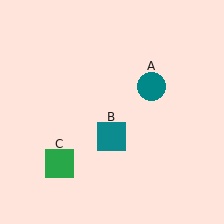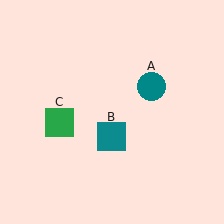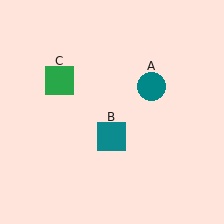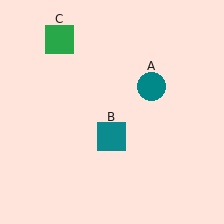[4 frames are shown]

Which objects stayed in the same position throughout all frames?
Teal circle (object A) and teal square (object B) remained stationary.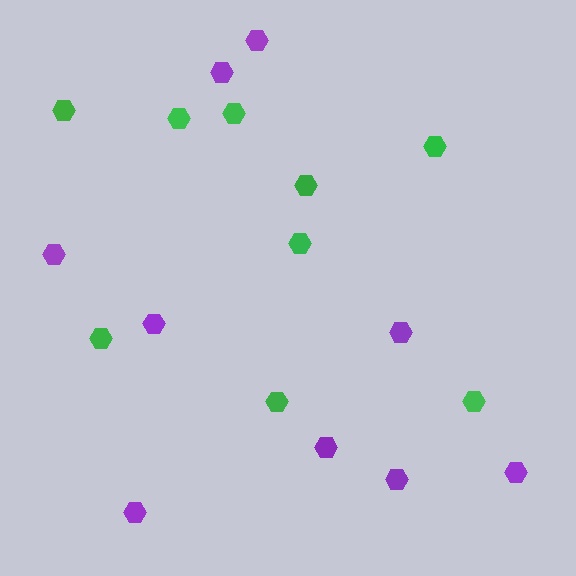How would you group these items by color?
There are 2 groups: one group of purple hexagons (9) and one group of green hexagons (9).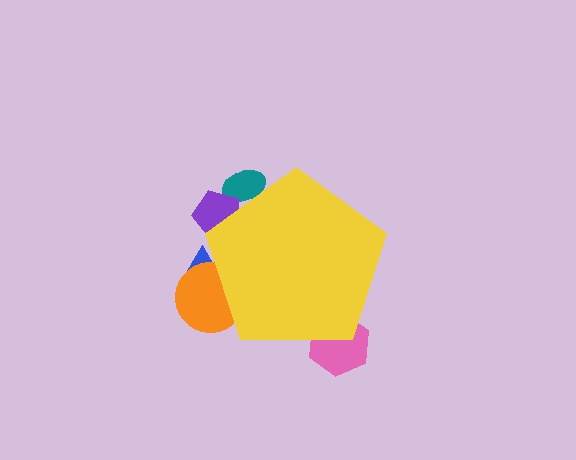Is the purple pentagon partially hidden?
Yes, the purple pentagon is partially hidden behind the yellow pentagon.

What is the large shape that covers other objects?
A yellow pentagon.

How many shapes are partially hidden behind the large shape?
5 shapes are partially hidden.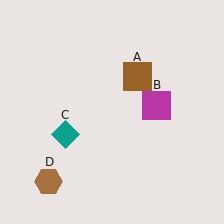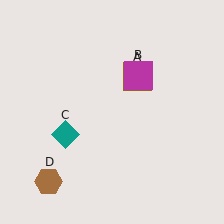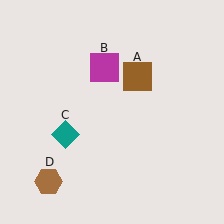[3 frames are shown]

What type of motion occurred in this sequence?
The magenta square (object B) rotated counterclockwise around the center of the scene.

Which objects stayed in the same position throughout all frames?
Brown square (object A) and teal diamond (object C) and brown hexagon (object D) remained stationary.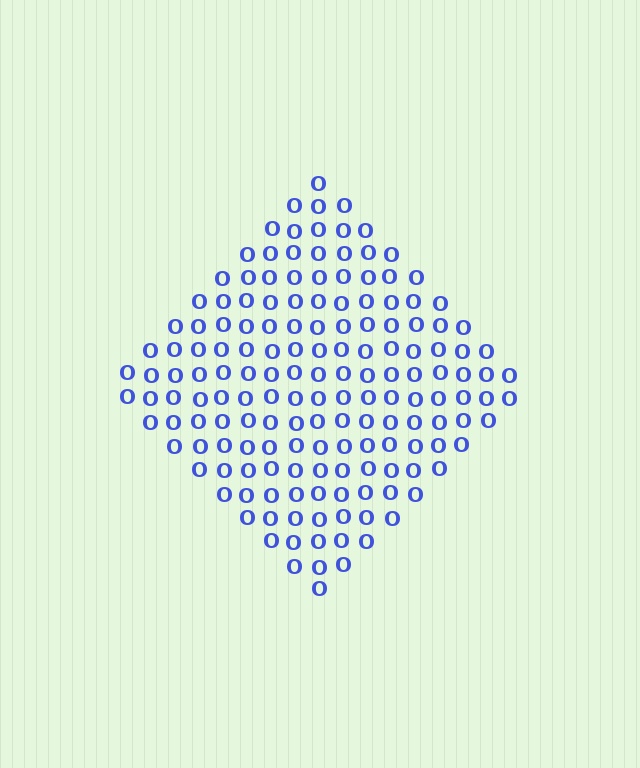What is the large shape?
The large shape is a diamond.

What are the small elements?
The small elements are letter O's.